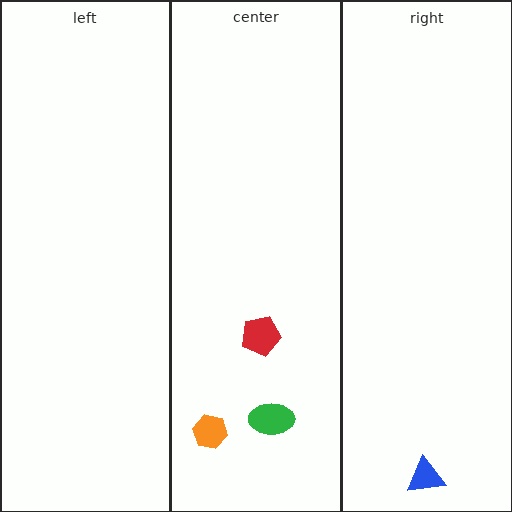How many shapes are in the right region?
1.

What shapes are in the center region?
The red pentagon, the green ellipse, the orange hexagon.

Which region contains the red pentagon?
The center region.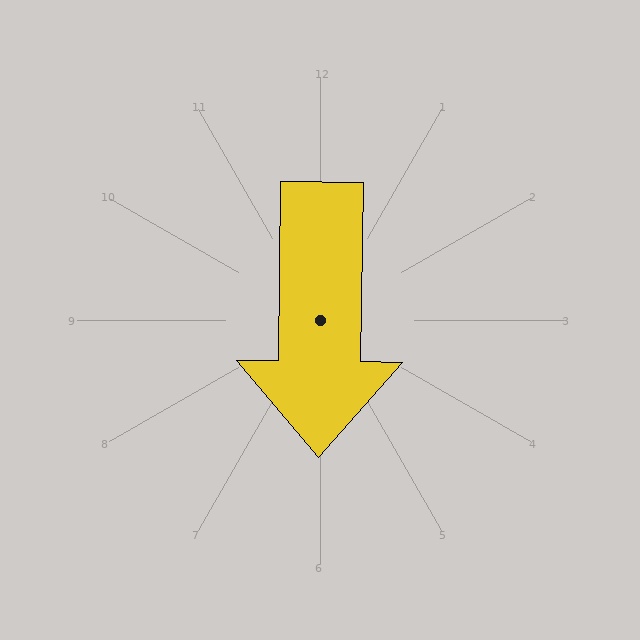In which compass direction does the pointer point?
South.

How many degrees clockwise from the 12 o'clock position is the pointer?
Approximately 181 degrees.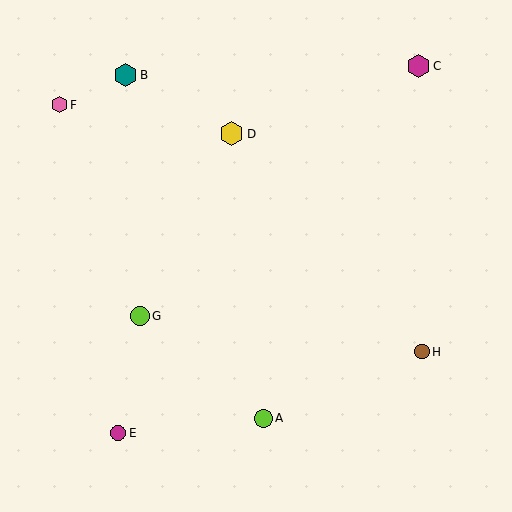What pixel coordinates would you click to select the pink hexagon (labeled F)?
Click at (59, 105) to select the pink hexagon F.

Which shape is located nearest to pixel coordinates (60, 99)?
The pink hexagon (labeled F) at (59, 105) is nearest to that location.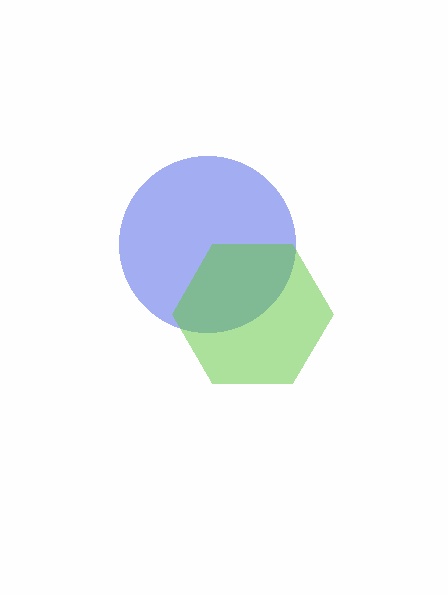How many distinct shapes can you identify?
There are 2 distinct shapes: a blue circle, a lime hexagon.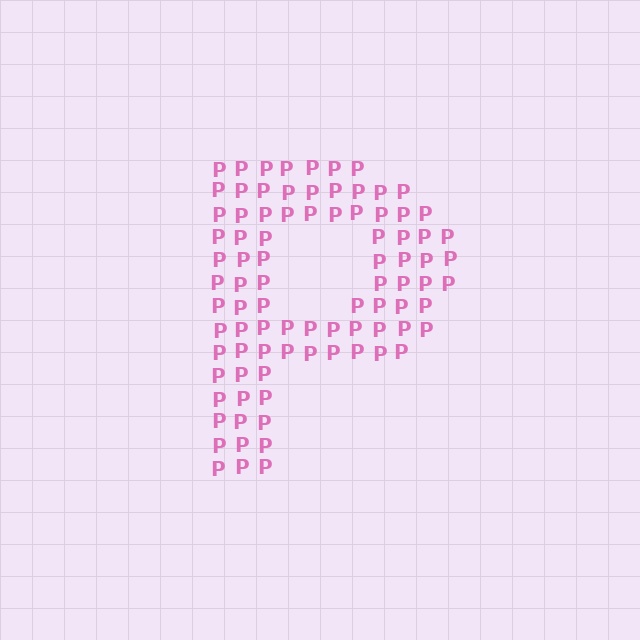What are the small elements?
The small elements are letter P's.